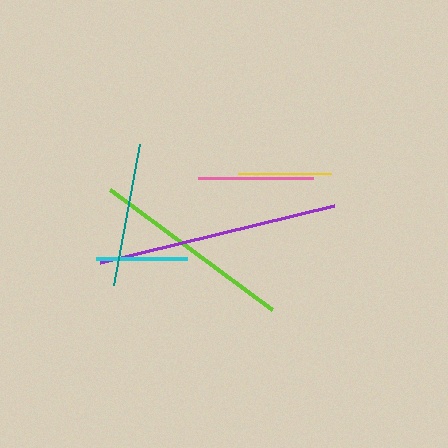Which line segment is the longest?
The purple line is the longest at approximately 240 pixels.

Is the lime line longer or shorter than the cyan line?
The lime line is longer than the cyan line.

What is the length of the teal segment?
The teal segment is approximately 143 pixels long.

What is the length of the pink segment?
The pink segment is approximately 115 pixels long.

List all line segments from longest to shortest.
From longest to shortest: purple, lime, teal, pink, yellow, cyan.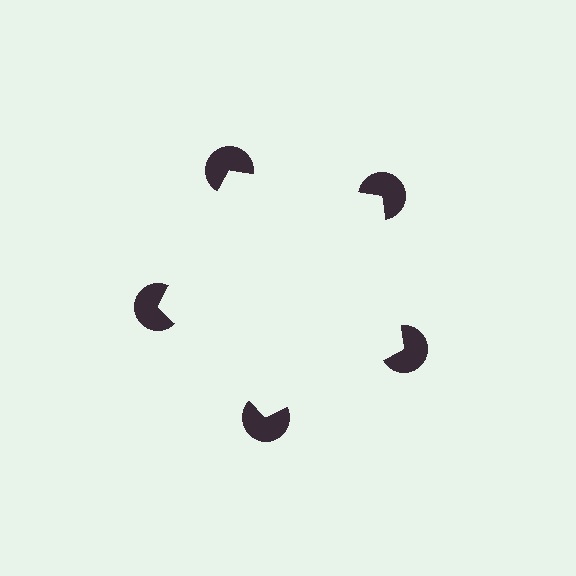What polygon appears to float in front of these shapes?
An illusory pentagon — its edges are inferred from the aligned wedge cuts in the pac-man discs, not physically drawn.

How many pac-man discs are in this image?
There are 5 — one at each vertex of the illusory pentagon.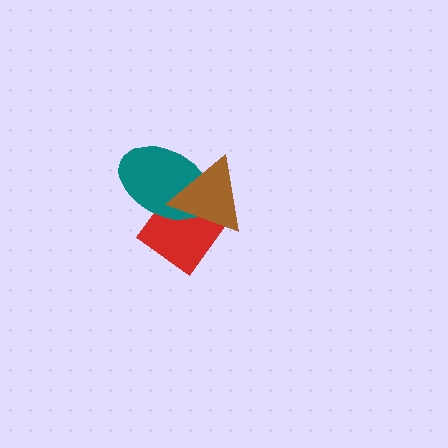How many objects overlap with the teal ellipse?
2 objects overlap with the teal ellipse.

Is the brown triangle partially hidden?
No, no other shape covers it.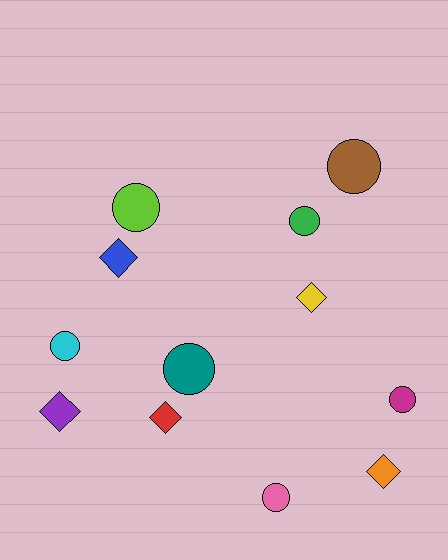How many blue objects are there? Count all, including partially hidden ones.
There is 1 blue object.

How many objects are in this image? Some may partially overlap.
There are 12 objects.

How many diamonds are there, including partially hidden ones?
There are 5 diamonds.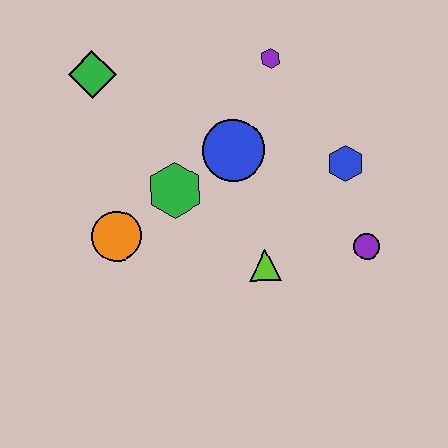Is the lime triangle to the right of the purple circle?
No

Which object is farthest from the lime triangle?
The green diamond is farthest from the lime triangle.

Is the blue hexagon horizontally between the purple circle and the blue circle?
Yes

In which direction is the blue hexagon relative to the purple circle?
The blue hexagon is above the purple circle.